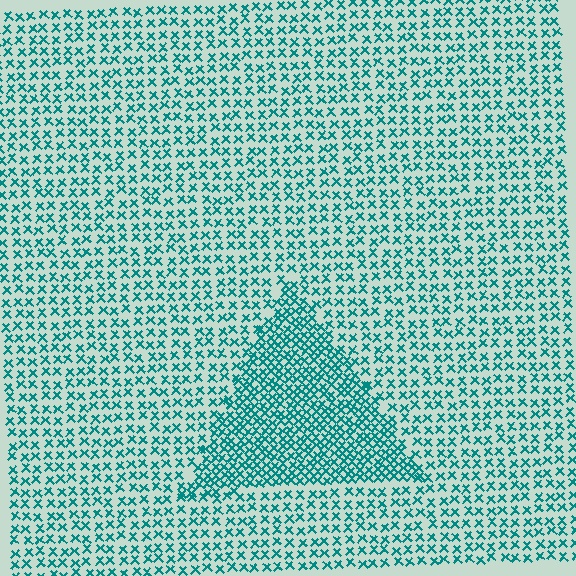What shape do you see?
I see a triangle.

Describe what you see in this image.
The image contains small teal elements arranged at two different densities. A triangle-shaped region is visible where the elements are more densely packed than the surrounding area.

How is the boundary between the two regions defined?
The boundary is defined by a change in element density (approximately 2.0x ratio). All elements are the same color, size, and shape.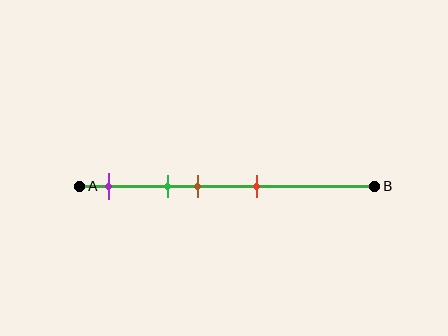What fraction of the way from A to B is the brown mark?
The brown mark is approximately 40% (0.4) of the way from A to B.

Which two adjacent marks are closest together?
The green and brown marks are the closest adjacent pair.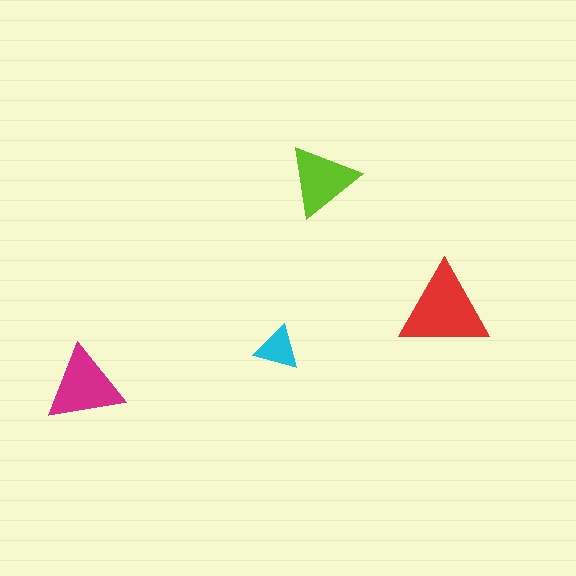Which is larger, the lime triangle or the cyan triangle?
The lime one.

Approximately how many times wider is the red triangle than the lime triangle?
About 1.5 times wider.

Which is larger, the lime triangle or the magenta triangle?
The magenta one.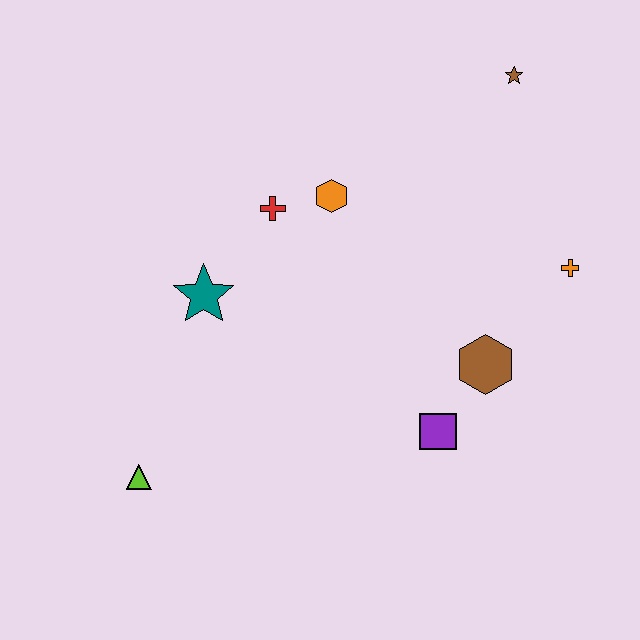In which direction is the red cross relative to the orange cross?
The red cross is to the left of the orange cross.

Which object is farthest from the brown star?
The lime triangle is farthest from the brown star.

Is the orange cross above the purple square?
Yes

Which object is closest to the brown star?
The orange cross is closest to the brown star.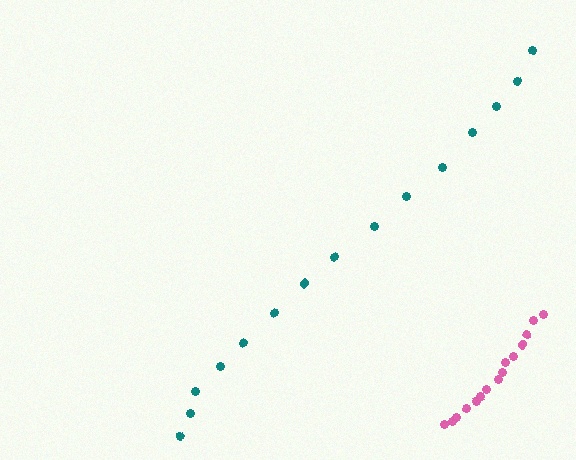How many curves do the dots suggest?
There are 2 distinct paths.